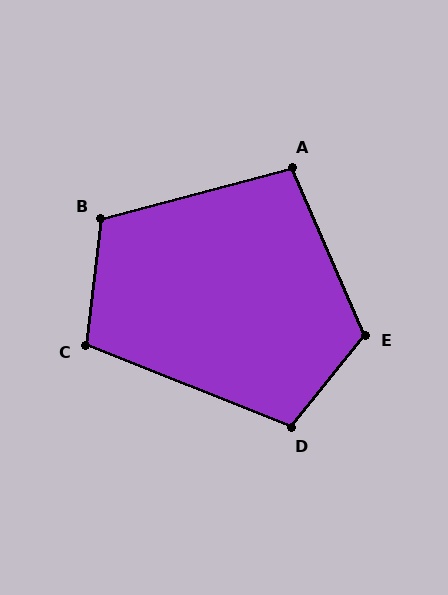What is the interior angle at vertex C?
Approximately 105 degrees (obtuse).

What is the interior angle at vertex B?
Approximately 112 degrees (obtuse).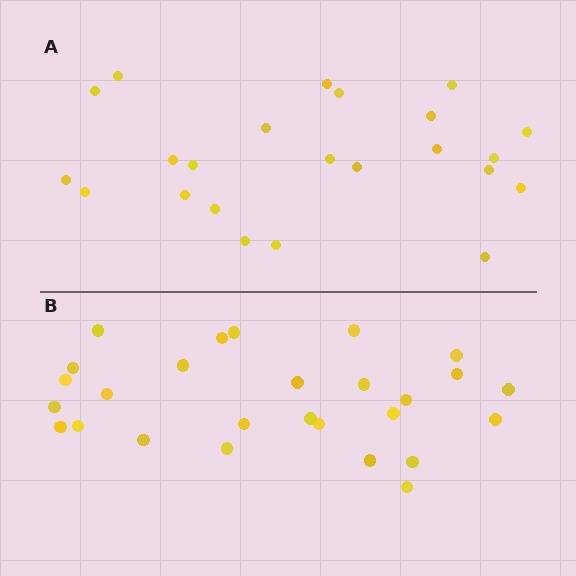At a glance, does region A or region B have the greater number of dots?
Region B (the bottom region) has more dots.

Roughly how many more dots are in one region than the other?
Region B has about 4 more dots than region A.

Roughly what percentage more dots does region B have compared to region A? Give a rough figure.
About 15% more.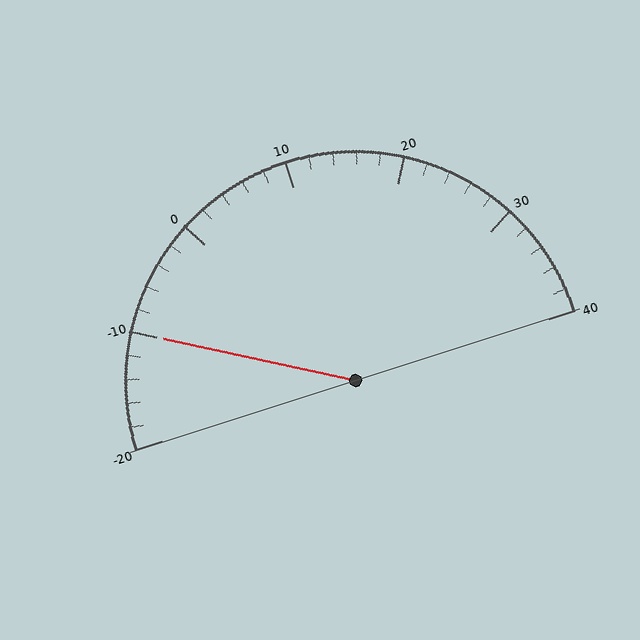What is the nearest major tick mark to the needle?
The nearest major tick mark is -10.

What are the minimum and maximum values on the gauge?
The gauge ranges from -20 to 40.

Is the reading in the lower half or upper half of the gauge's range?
The reading is in the lower half of the range (-20 to 40).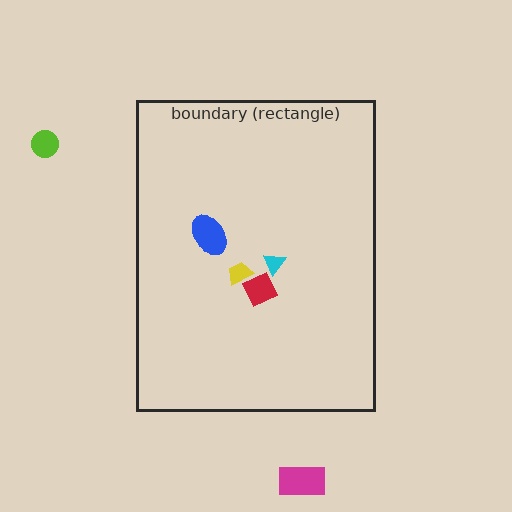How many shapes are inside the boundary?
4 inside, 2 outside.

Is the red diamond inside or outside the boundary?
Inside.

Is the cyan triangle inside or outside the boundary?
Inside.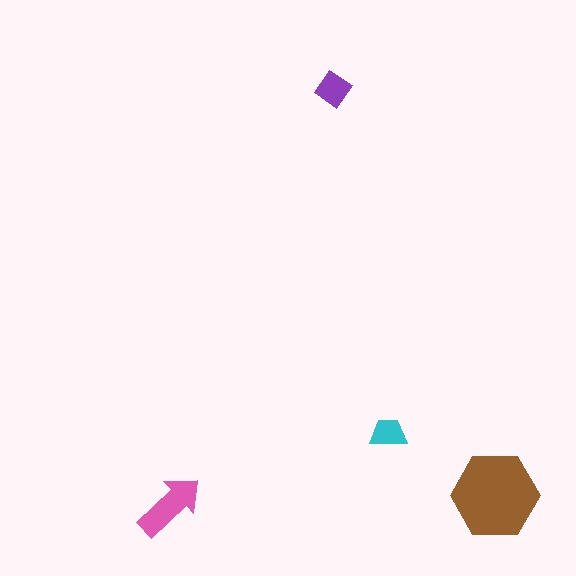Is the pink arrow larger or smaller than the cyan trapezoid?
Larger.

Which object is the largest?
The brown hexagon.